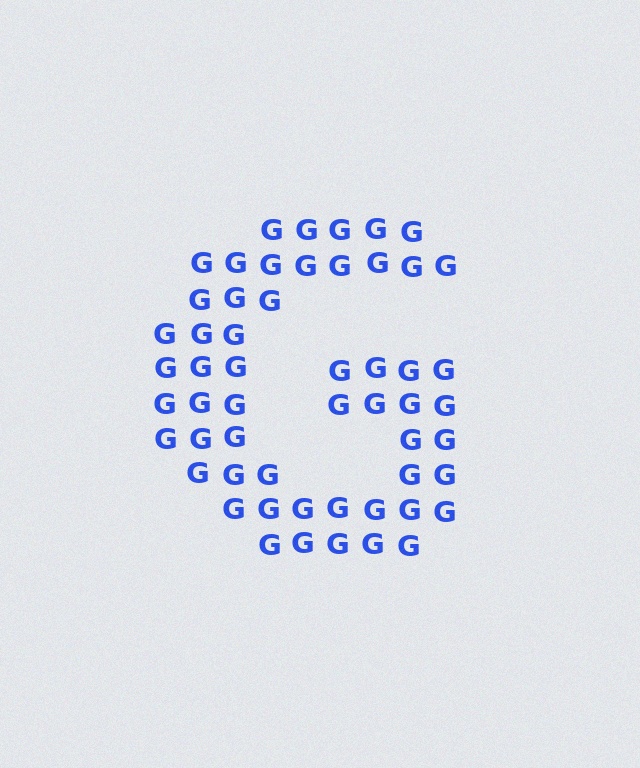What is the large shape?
The large shape is the letter G.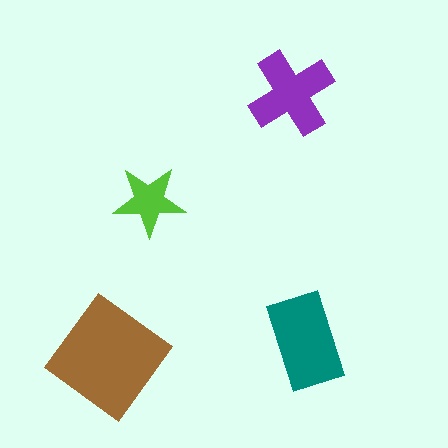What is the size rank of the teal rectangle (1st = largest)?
2nd.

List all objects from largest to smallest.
The brown diamond, the teal rectangle, the purple cross, the lime star.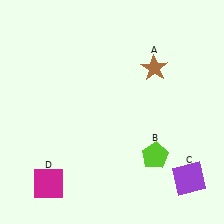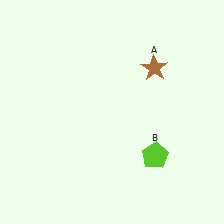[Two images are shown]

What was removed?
The purple square (C), the magenta square (D) were removed in Image 2.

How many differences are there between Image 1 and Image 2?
There are 2 differences between the two images.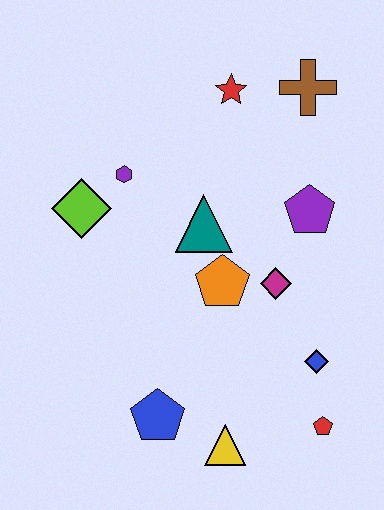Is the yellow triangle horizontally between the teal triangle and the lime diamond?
No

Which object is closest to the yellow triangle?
The blue pentagon is closest to the yellow triangle.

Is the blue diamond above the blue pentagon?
Yes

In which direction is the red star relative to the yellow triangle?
The red star is above the yellow triangle.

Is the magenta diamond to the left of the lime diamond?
No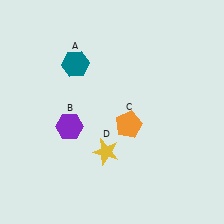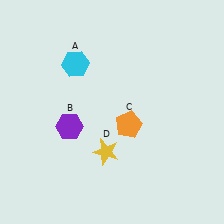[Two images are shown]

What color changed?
The hexagon (A) changed from teal in Image 1 to cyan in Image 2.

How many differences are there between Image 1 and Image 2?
There is 1 difference between the two images.